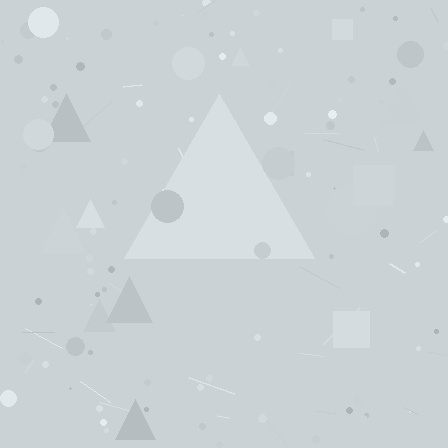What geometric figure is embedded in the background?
A triangle is embedded in the background.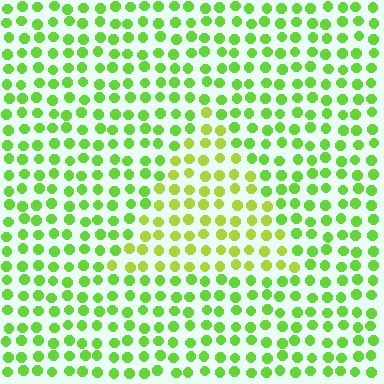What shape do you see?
I see a triangle.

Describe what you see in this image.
The image is filled with small lime elements in a uniform arrangement. A triangle-shaped region is visible where the elements are tinted to a slightly different hue, forming a subtle color boundary.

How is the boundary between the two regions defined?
The boundary is defined purely by a slight shift in hue (about 27 degrees). Spacing, size, and orientation are identical on both sides.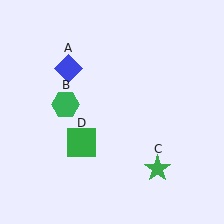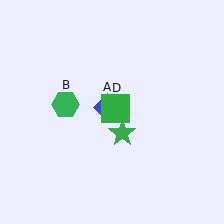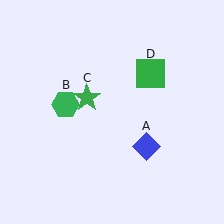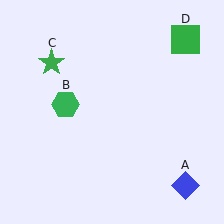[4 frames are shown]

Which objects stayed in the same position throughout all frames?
Green hexagon (object B) remained stationary.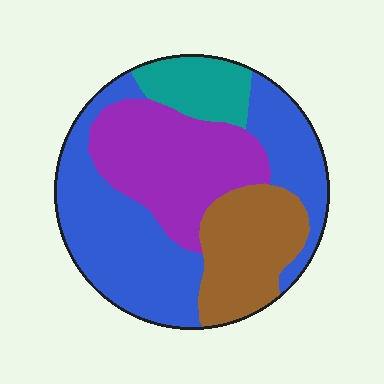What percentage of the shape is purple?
Purple takes up about one quarter (1/4) of the shape.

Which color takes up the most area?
Blue, at roughly 45%.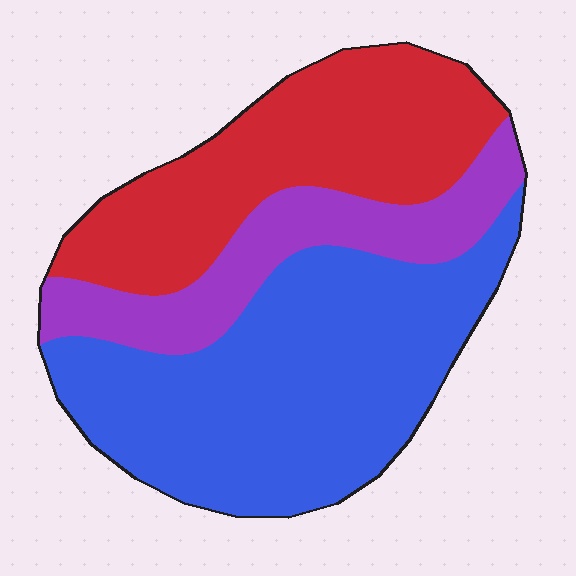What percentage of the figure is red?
Red takes up between a sixth and a third of the figure.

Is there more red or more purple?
Red.